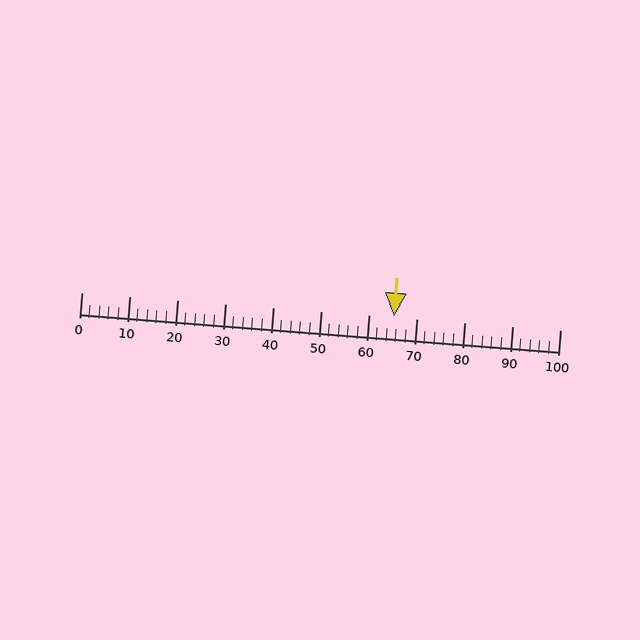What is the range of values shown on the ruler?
The ruler shows values from 0 to 100.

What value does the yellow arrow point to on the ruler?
The yellow arrow points to approximately 65.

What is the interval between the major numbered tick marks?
The major tick marks are spaced 10 units apart.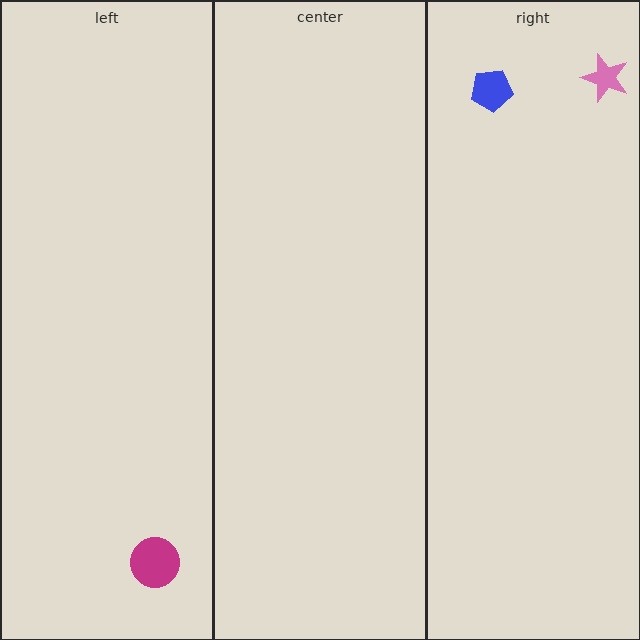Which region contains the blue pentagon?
The right region.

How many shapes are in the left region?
1.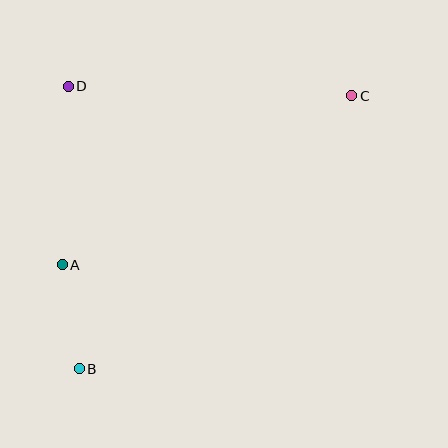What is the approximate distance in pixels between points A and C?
The distance between A and C is approximately 335 pixels.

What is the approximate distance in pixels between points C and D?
The distance between C and D is approximately 284 pixels.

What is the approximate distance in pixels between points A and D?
The distance between A and D is approximately 179 pixels.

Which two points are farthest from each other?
Points B and C are farthest from each other.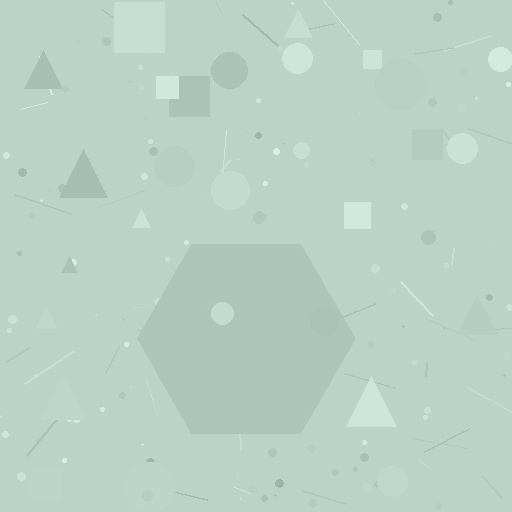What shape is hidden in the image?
A hexagon is hidden in the image.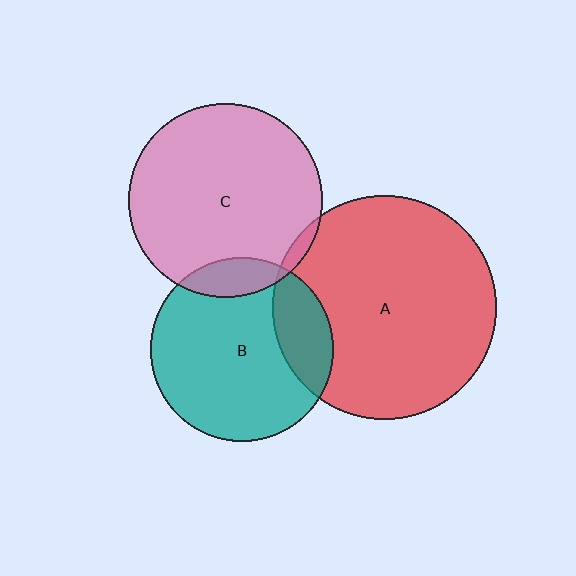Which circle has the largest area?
Circle A (red).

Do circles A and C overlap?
Yes.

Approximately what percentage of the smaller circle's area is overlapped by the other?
Approximately 5%.